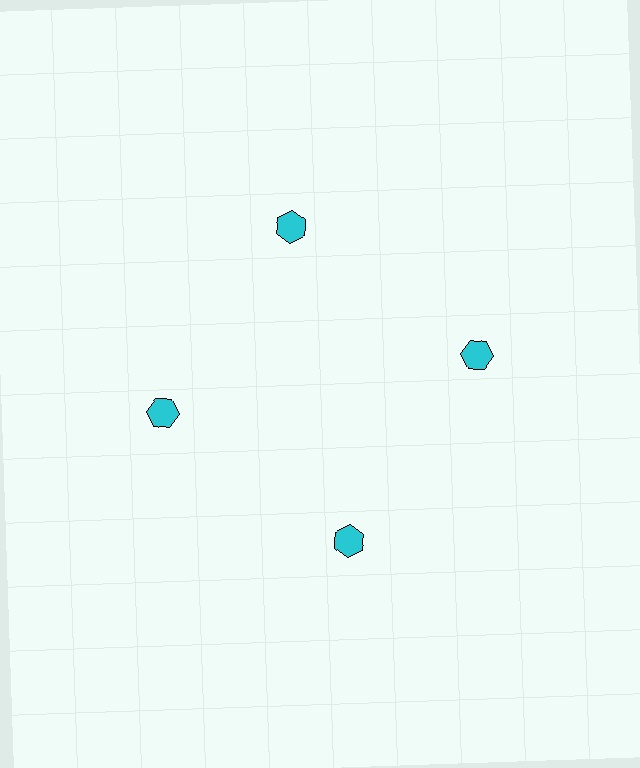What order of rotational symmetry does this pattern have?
This pattern has 4-fold rotational symmetry.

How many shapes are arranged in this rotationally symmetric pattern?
There are 4 shapes, arranged in 4 groups of 1.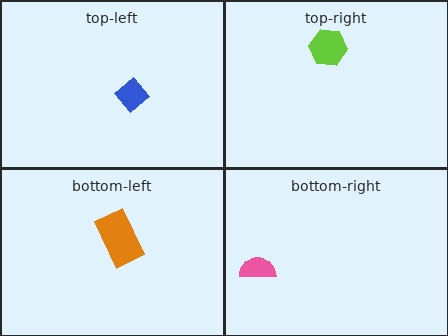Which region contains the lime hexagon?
The top-right region.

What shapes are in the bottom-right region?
The pink semicircle.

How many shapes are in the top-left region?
1.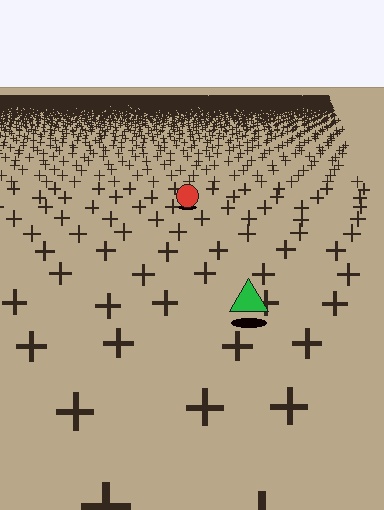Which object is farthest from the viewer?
The red circle is farthest from the viewer. It appears smaller and the ground texture around it is denser.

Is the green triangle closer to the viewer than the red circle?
Yes. The green triangle is closer — you can tell from the texture gradient: the ground texture is coarser near it.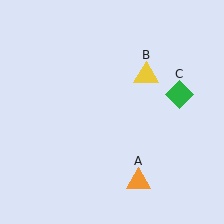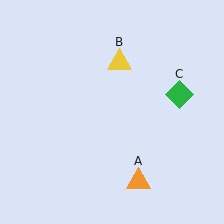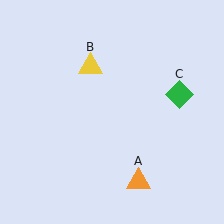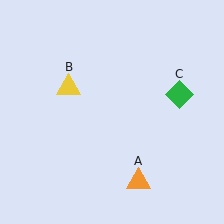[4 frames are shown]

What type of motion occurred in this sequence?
The yellow triangle (object B) rotated counterclockwise around the center of the scene.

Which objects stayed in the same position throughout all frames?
Orange triangle (object A) and green diamond (object C) remained stationary.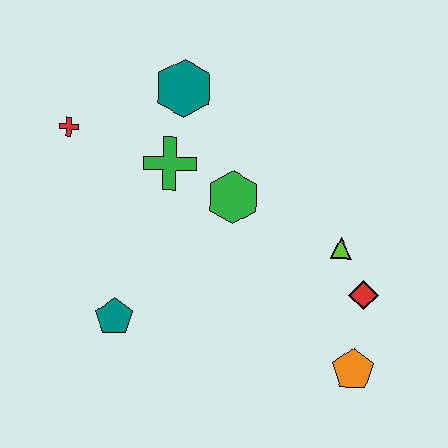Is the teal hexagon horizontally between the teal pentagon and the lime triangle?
Yes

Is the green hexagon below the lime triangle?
No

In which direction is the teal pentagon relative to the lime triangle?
The teal pentagon is to the left of the lime triangle.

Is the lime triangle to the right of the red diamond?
No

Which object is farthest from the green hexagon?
The orange pentagon is farthest from the green hexagon.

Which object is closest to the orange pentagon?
The red diamond is closest to the orange pentagon.